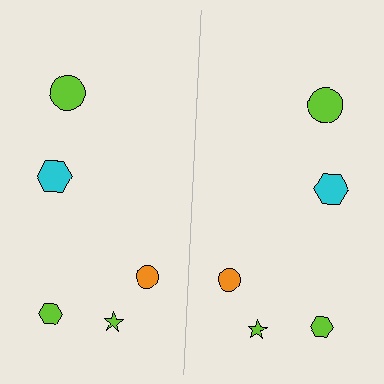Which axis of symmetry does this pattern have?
The pattern has a vertical axis of symmetry running through the center of the image.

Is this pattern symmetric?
Yes, this pattern has bilateral (reflection) symmetry.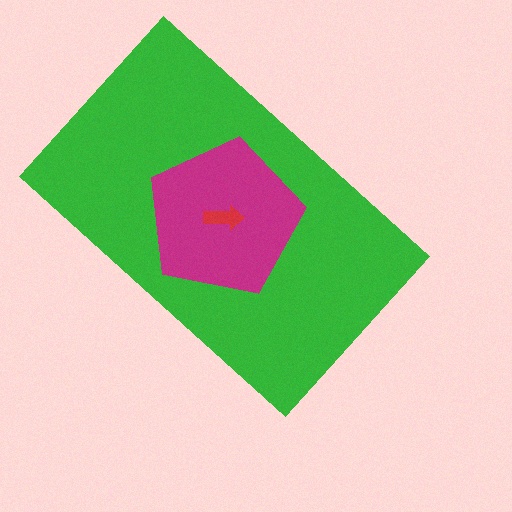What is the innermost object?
The red arrow.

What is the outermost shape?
The green rectangle.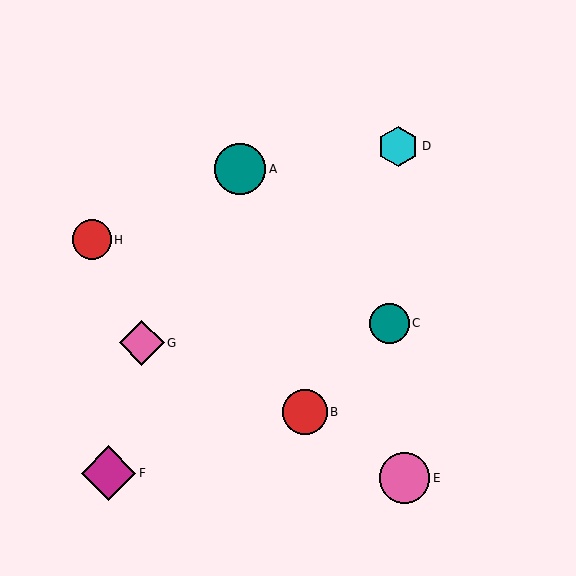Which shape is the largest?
The magenta diamond (labeled F) is the largest.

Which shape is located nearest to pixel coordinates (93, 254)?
The red circle (labeled H) at (92, 240) is nearest to that location.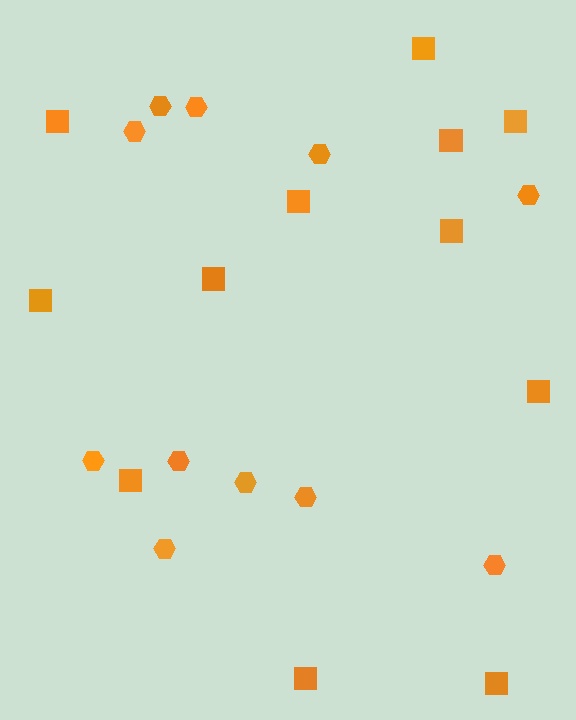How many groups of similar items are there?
There are 2 groups: one group of hexagons (11) and one group of squares (12).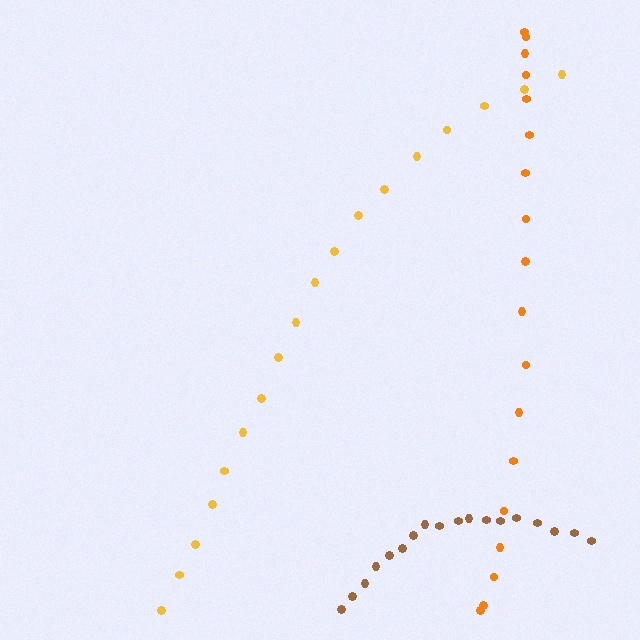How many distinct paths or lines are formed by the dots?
There are 3 distinct paths.